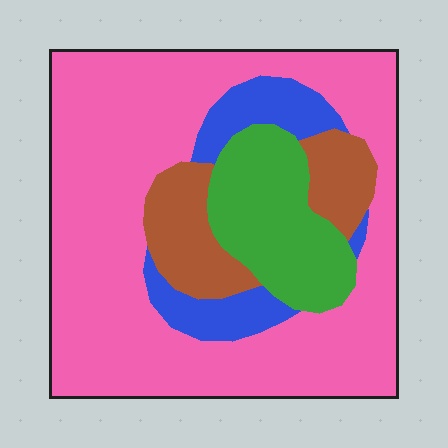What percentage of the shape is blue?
Blue covers about 10% of the shape.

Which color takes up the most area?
Pink, at roughly 60%.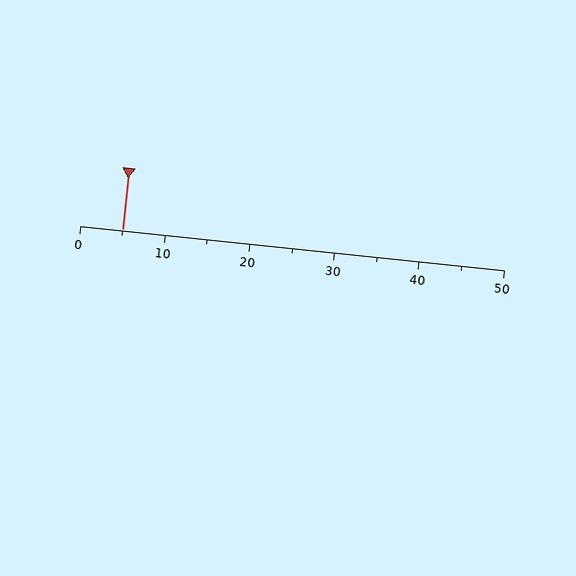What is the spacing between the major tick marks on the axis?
The major ticks are spaced 10 apart.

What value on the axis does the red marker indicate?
The marker indicates approximately 5.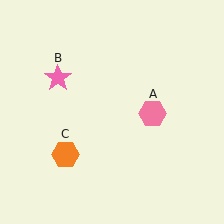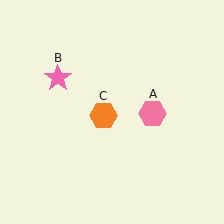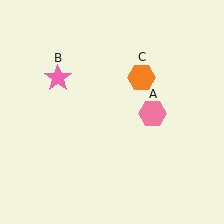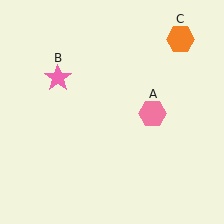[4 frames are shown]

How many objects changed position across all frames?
1 object changed position: orange hexagon (object C).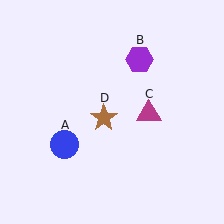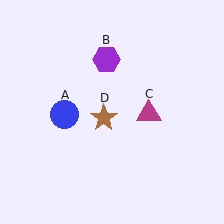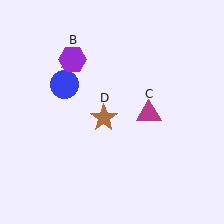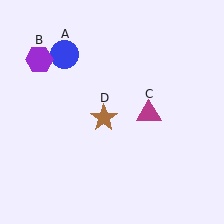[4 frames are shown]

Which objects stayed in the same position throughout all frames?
Magenta triangle (object C) and brown star (object D) remained stationary.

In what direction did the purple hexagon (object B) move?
The purple hexagon (object B) moved left.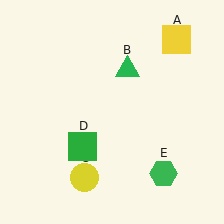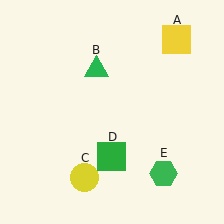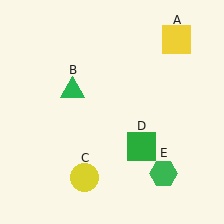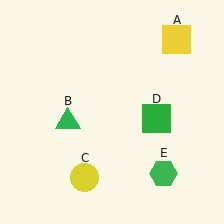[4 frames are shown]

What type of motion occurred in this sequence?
The green triangle (object B), green square (object D) rotated counterclockwise around the center of the scene.